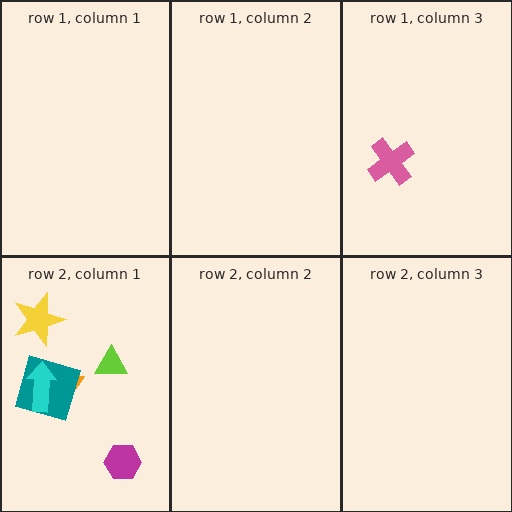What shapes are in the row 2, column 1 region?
The orange trapezoid, the teal square, the lime triangle, the magenta hexagon, the cyan arrow, the yellow star.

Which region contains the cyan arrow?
The row 2, column 1 region.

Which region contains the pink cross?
The row 1, column 3 region.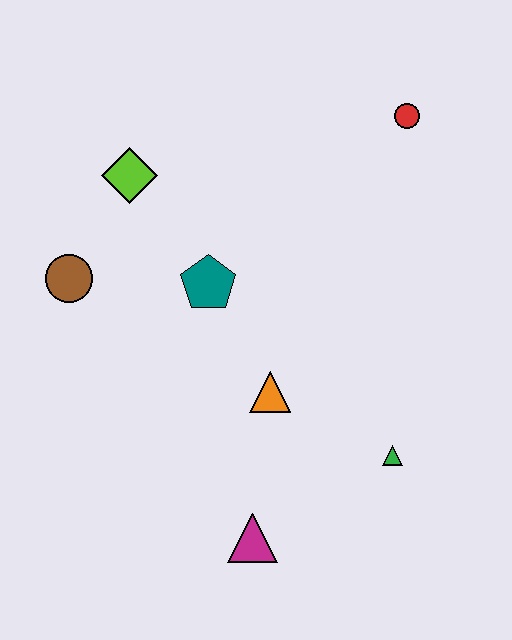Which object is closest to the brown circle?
The lime diamond is closest to the brown circle.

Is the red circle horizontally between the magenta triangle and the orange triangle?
No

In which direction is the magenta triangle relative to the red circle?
The magenta triangle is below the red circle.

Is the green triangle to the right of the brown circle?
Yes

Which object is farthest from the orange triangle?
The red circle is farthest from the orange triangle.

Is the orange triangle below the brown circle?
Yes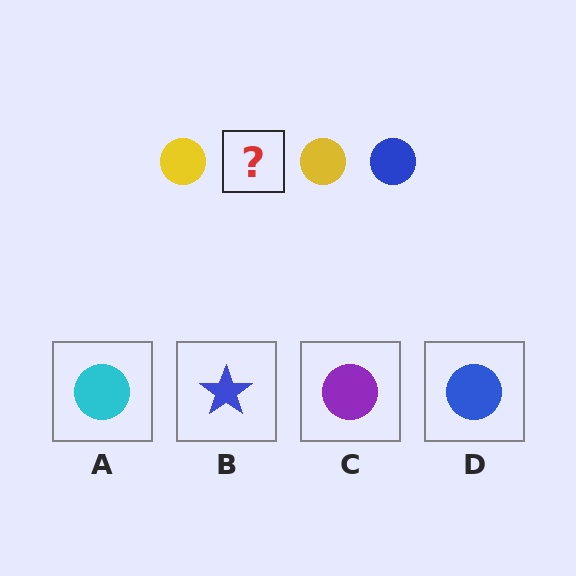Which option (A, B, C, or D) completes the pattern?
D.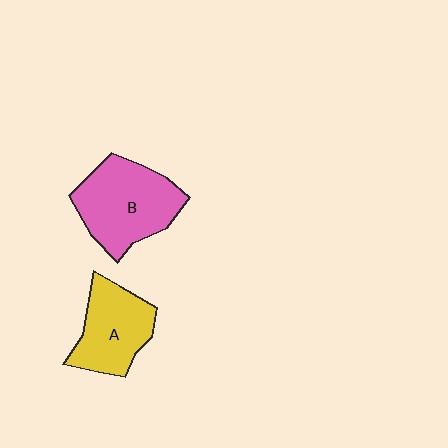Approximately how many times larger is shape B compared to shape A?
Approximately 1.3 times.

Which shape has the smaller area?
Shape A (yellow).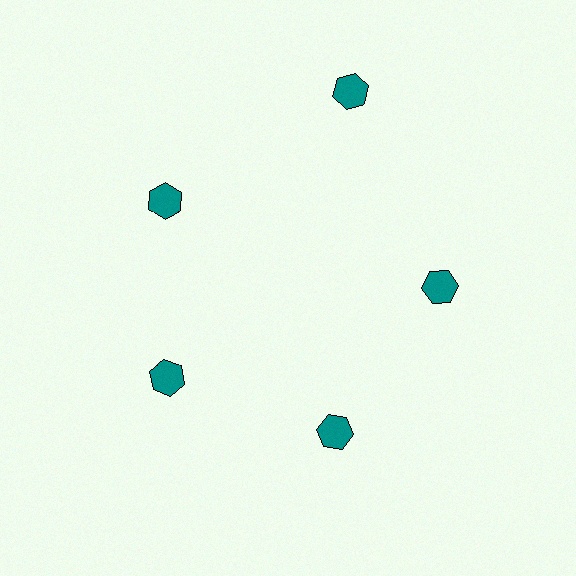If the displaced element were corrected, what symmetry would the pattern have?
It would have 5-fold rotational symmetry — the pattern would map onto itself every 72 degrees.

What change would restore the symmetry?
The symmetry would be restored by moving it inward, back onto the ring so that all 5 hexagons sit at equal angles and equal distance from the center.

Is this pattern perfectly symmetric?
No. The 5 teal hexagons are arranged in a ring, but one element near the 1 o'clock position is pushed outward from the center, breaking the 5-fold rotational symmetry.